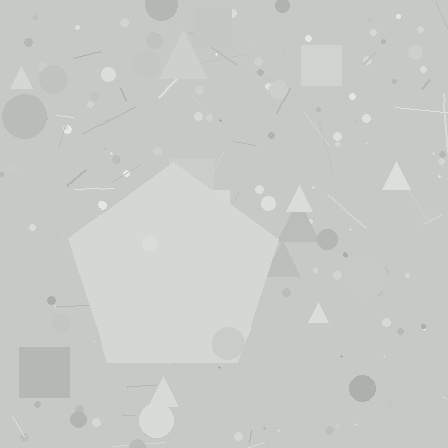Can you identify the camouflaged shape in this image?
The camouflaged shape is a pentagon.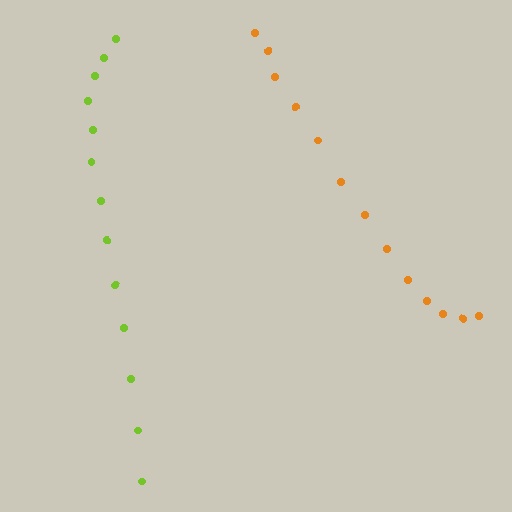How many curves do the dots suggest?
There are 2 distinct paths.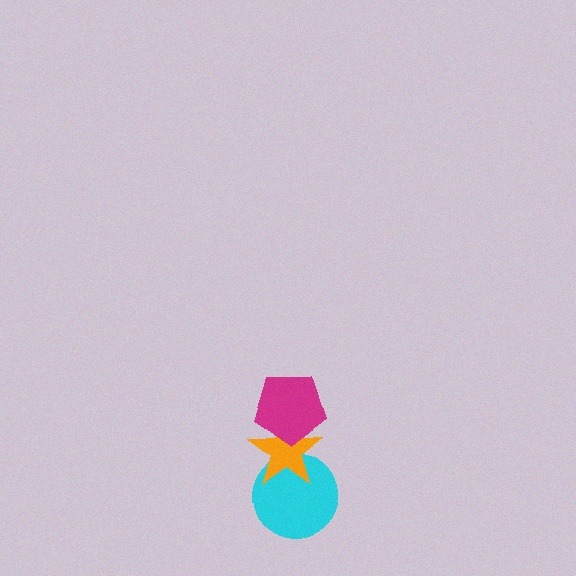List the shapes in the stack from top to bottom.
From top to bottom: the magenta pentagon, the orange star, the cyan circle.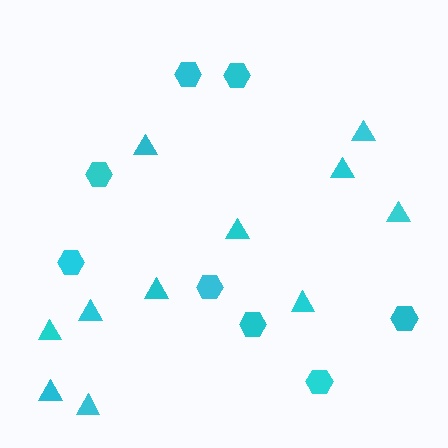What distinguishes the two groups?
There are 2 groups: one group of hexagons (8) and one group of triangles (11).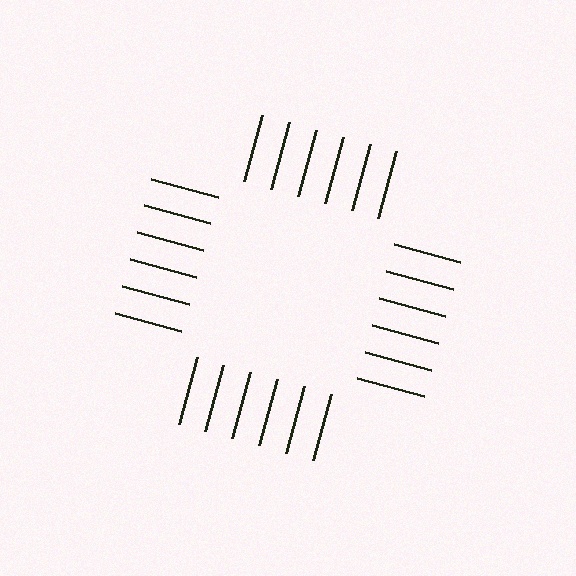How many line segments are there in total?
24 — 6 along each of the 4 edges.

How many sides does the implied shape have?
4 sides — the line-ends trace a square.